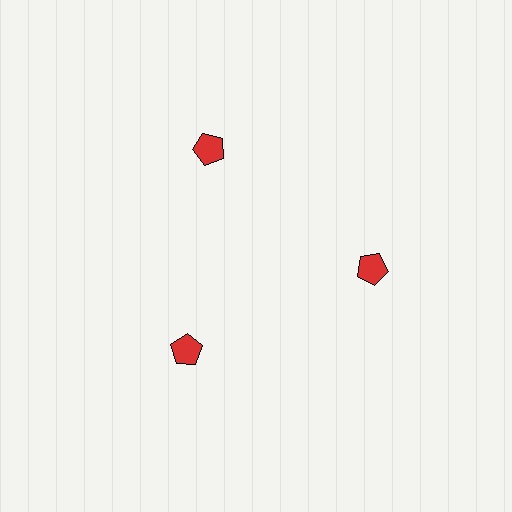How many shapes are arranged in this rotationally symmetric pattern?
There are 3 shapes, arranged in 3 groups of 1.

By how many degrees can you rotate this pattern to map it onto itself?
The pattern maps onto itself every 120 degrees of rotation.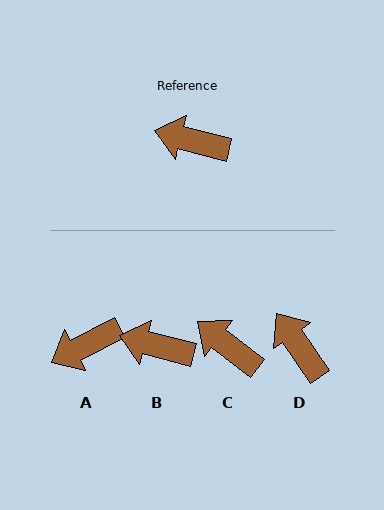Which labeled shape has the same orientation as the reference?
B.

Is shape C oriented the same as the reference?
No, it is off by about 24 degrees.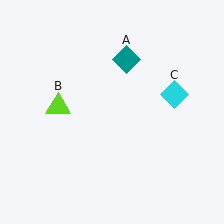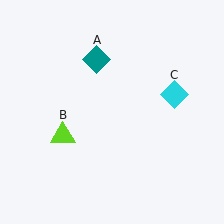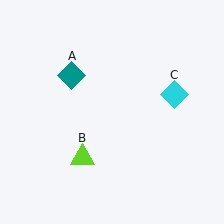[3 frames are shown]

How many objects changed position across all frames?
2 objects changed position: teal diamond (object A), lime triangle (object B).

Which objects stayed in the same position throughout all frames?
Cyan diamond (object C) remained stationary.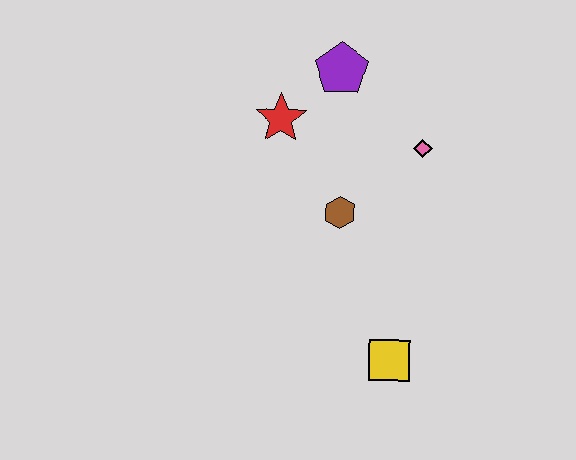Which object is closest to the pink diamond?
The brown hexagon is closest to the pink diamond.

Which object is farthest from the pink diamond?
The yellow square is farthest from the pink diamond.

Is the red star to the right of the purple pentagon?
No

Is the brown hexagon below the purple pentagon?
Yes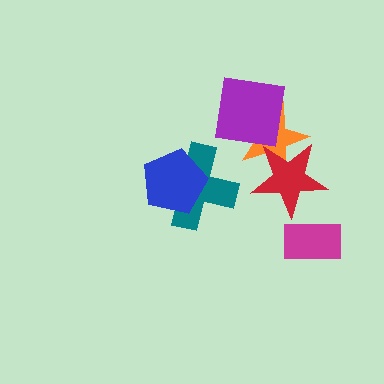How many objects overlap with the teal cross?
1 object overlaps with the teal cross.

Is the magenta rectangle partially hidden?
No, no other shape covers it.